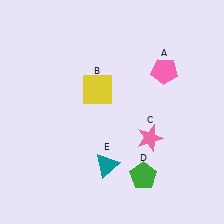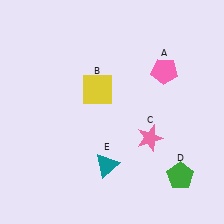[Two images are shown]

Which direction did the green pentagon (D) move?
The green pentagon (D) moved right.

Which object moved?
The green pentagon (D) moved right.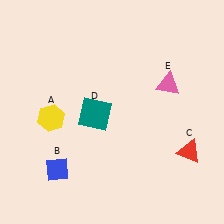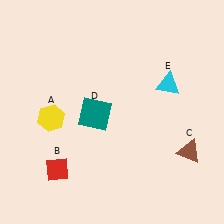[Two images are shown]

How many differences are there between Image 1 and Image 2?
There are 3 differences between the two images.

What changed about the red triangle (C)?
In Image 1, C is red. In Image 2, it changed to brown.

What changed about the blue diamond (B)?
In Image 1, B is blue. In Image 2, it changed to red.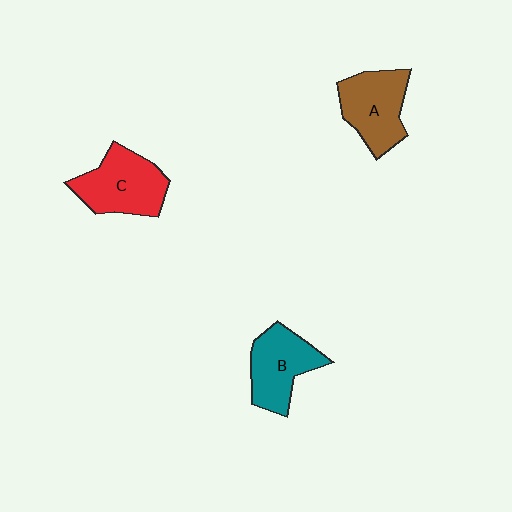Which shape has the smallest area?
Shape B (teal).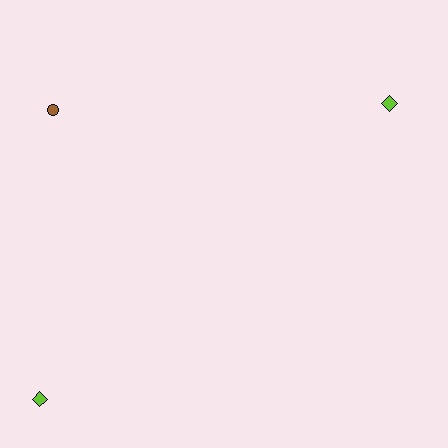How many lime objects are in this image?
There are 2 lime objects.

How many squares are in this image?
There are no squares.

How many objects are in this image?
There are 3 objects.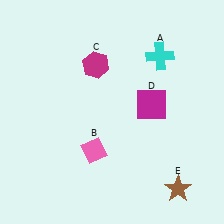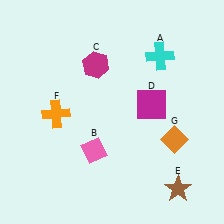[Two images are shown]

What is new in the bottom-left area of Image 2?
An orange cross (F) was added in the bottom-left area of Image 2.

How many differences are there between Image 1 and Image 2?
There are 2 differences between the two images.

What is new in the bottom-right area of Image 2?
An orange diamond (G) was added in the bottom-right area of Image 2.